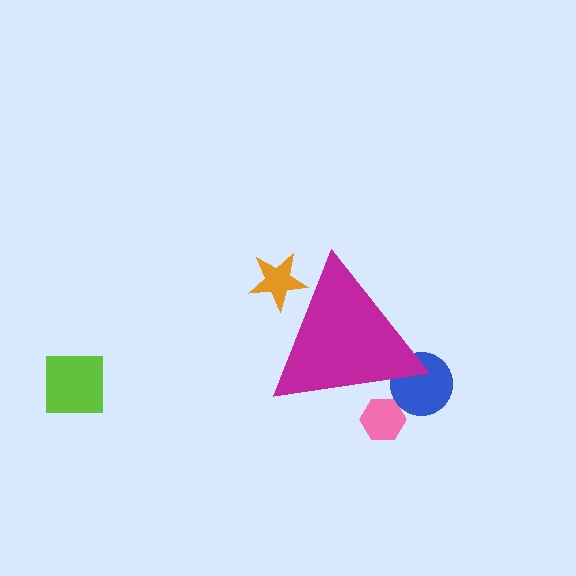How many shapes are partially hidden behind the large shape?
3 shapes are partially hidden.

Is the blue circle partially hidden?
Yes, the blue circle is partially hidden behind the magenta triangle.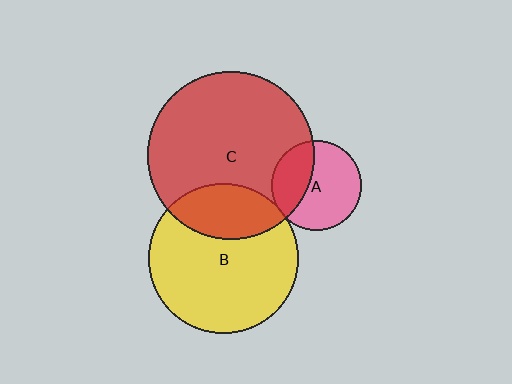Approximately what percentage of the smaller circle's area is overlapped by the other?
Approximately 35%.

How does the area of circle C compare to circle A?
Approximately 3.5 times.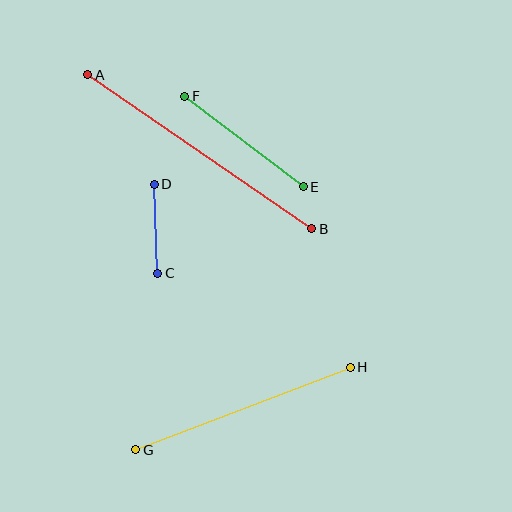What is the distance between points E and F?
The distance is approximately 149 pixels.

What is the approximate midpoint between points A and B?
The midpoint is at approximately (200, 152) pixels.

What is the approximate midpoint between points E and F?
The midpoint is at approximately (244, 141) pixels.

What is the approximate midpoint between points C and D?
The midpoint is at approximately (156, 229) pixels.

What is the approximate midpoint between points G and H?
The midpoint is at approximately (243, 409) pixels.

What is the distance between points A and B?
The distance is approximately 272 pixels.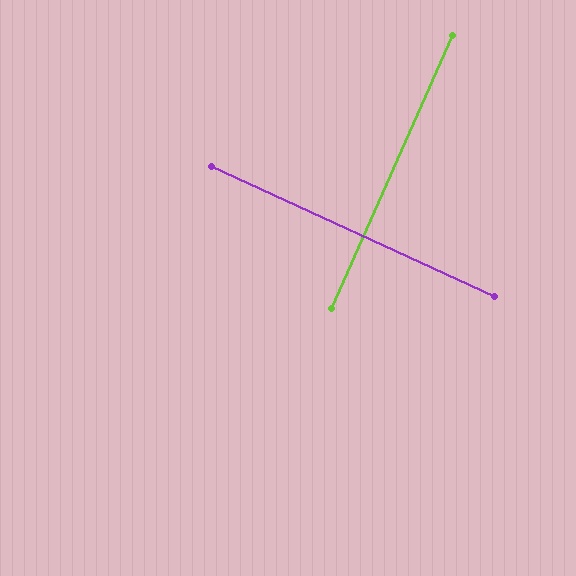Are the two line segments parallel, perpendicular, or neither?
Perpendicular — they meet at approximately 89°.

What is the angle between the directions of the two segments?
Approximately 89 degrees.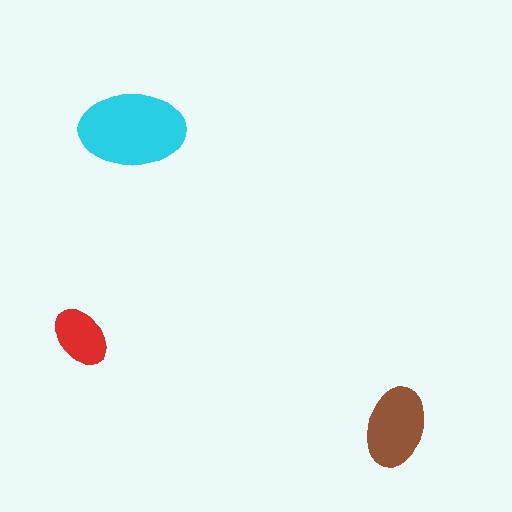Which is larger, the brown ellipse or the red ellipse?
The brown one.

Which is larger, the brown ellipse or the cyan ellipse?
The cyan one.